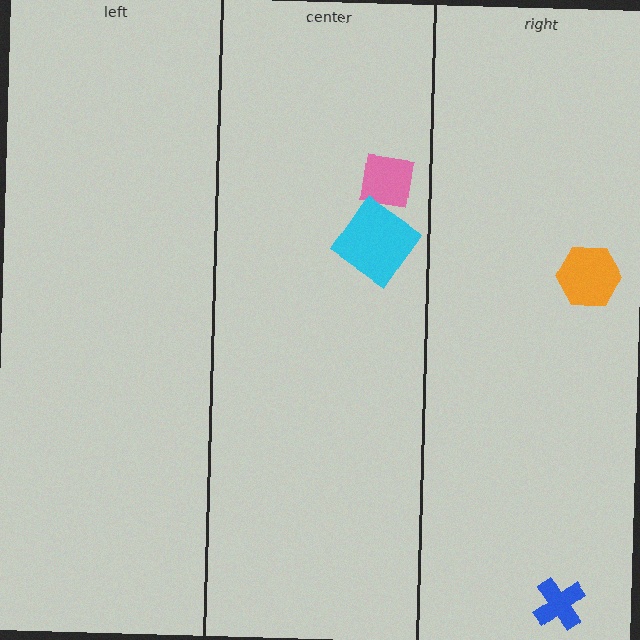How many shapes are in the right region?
2.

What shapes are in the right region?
The orange hexagon, the blue cross.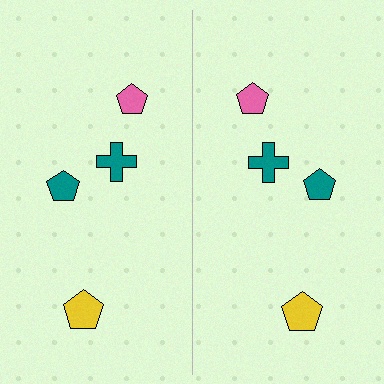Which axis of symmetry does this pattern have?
The pattern has a vertical axis of symmetry running through the center of the image.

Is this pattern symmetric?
Yes, this pattern has bilateral (reflection) symmetry.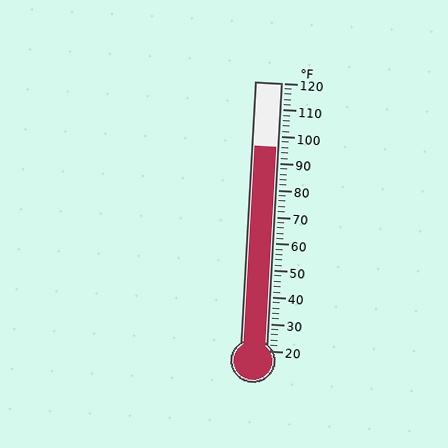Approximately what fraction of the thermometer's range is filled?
The thermometer is filled to approximately 75% of its range.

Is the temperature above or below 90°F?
The temperature is above 90°F.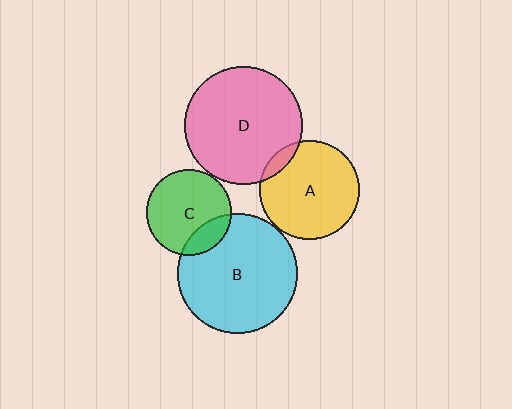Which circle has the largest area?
Circle B (cyan).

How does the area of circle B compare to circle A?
Approximately 1.5 times.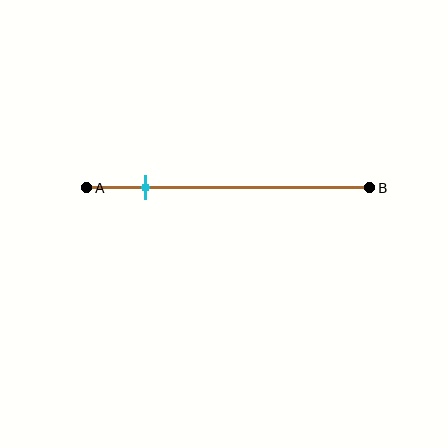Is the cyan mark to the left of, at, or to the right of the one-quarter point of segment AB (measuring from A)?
The cyan mark is to the left of the one-quarter point of segment AB.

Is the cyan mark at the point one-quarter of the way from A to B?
No, the mark is at about 20% from A, not at the 25% one-quarter point.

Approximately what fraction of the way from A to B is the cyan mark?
The cyan mark is approximately 20% of the way from A to B.